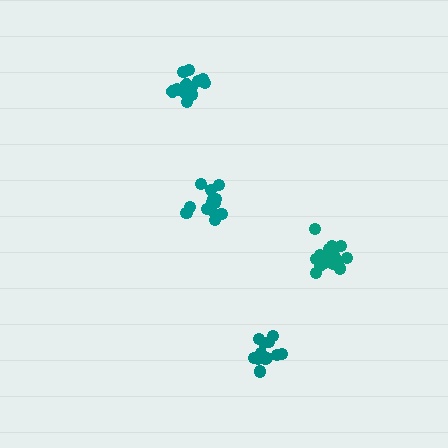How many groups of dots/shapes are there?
There are 4 groups.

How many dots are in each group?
Group 1: 16 dots, Group 2: 13 dots, Group 3: 15 dots, Group 4: 14 dots (58 total).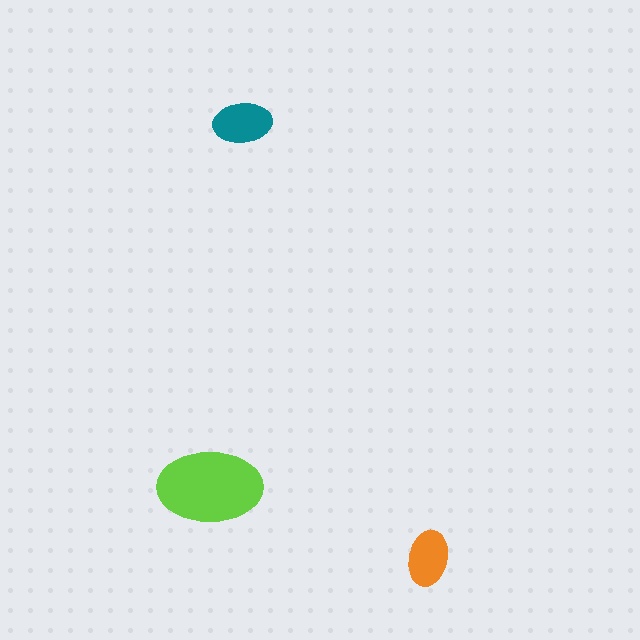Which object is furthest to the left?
The lime ellipse is leftmost.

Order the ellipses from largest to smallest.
the lime one, the teal one, the orange one.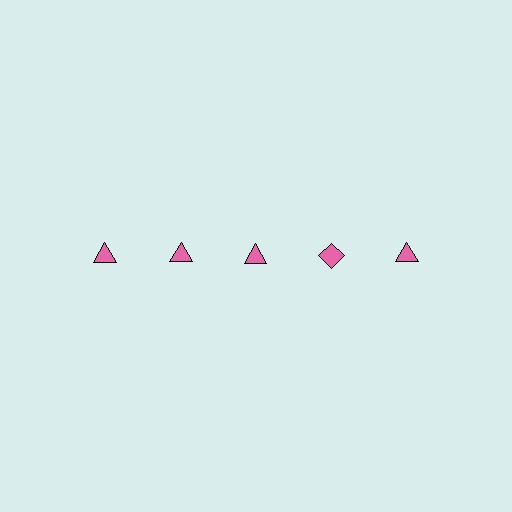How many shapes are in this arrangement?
There are 5 shapes arranged in a grid pattern.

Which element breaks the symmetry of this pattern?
The pink diamond in the top row, second from right column breaks the symmetry. All other shapes are pink triangles.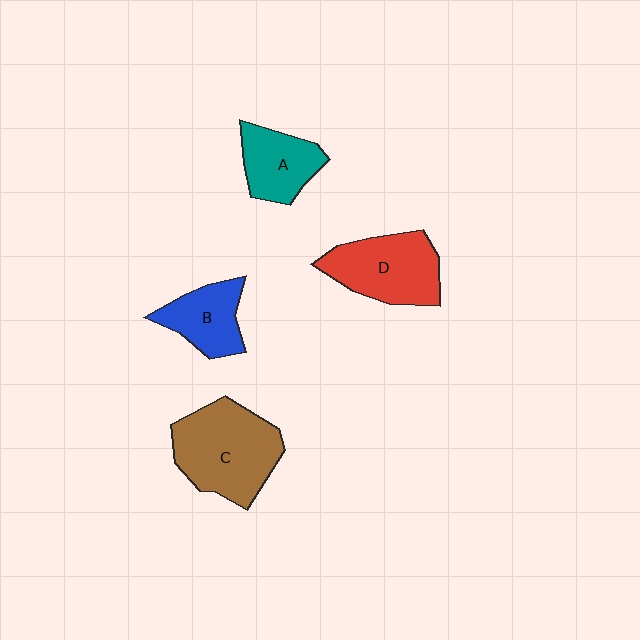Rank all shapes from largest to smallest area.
From largest to smallest: C (brown), D (red), A (teal), B (blue).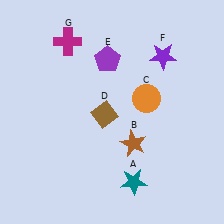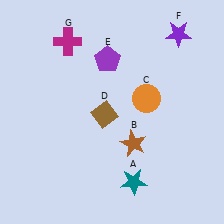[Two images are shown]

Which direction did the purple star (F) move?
The purple star (F) moved up.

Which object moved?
The purple star (F) moved up.